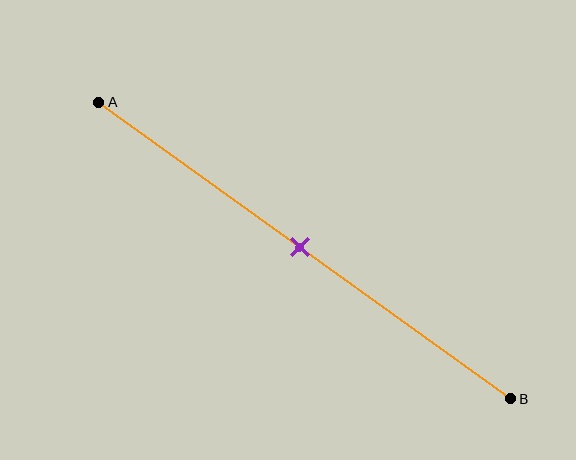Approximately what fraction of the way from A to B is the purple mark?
The purple mark is approximately 50% of the way from A to B.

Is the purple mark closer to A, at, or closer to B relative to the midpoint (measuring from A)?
The purple mark is approximately at the midpoint of segment AB.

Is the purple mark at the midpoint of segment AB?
Yes, the mark is approximately at the midpoint.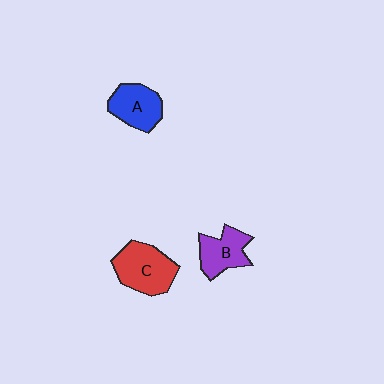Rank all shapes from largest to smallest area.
From largest to smallest: C (red), A (blue), B (purple).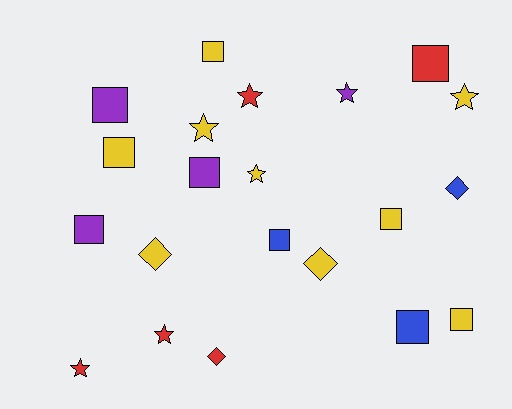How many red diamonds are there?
There is 1 red diamond.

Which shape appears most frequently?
Square, with 10 objects.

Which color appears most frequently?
Yellow, with 9 objects.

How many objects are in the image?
There are 21 objects.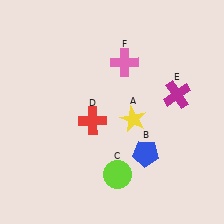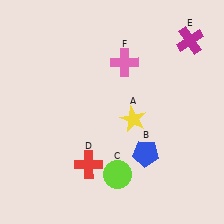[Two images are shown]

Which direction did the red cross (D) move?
The red cross (D) moved down.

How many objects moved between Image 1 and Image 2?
2 objects moved between the two images.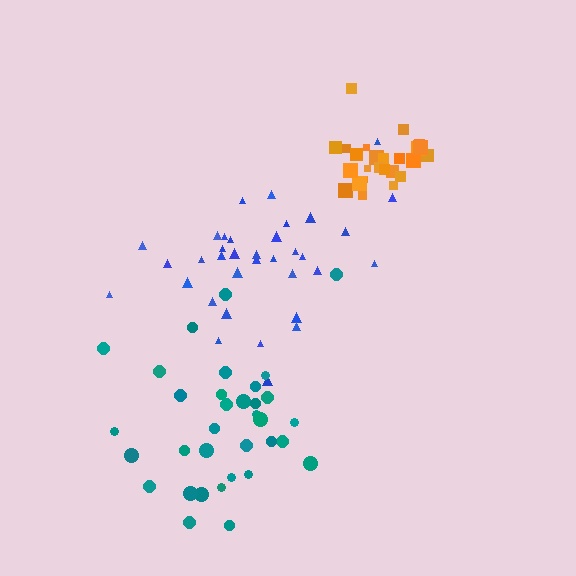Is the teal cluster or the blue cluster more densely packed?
Blue.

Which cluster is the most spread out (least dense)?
Teal.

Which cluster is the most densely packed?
Orange.